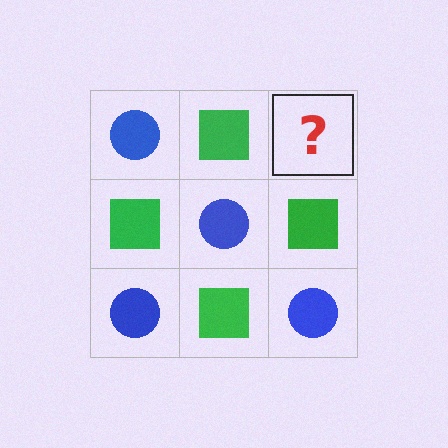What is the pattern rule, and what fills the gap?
The rule is that it alternates blue circle and green square in a checkerboard pattern. The gap should be filled with a blue circle.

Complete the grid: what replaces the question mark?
The question mark should be replaced with a blue circle.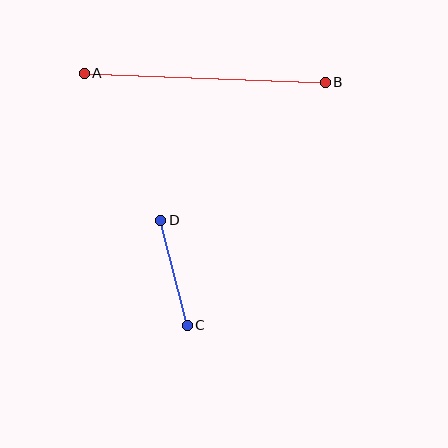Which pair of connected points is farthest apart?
Points A and B are farthest apart.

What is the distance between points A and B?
The distance is approximately 241 pixels.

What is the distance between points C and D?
The distance is approximately 109 pixels.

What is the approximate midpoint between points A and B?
The midpoint is at approximately (205, 78) pixels.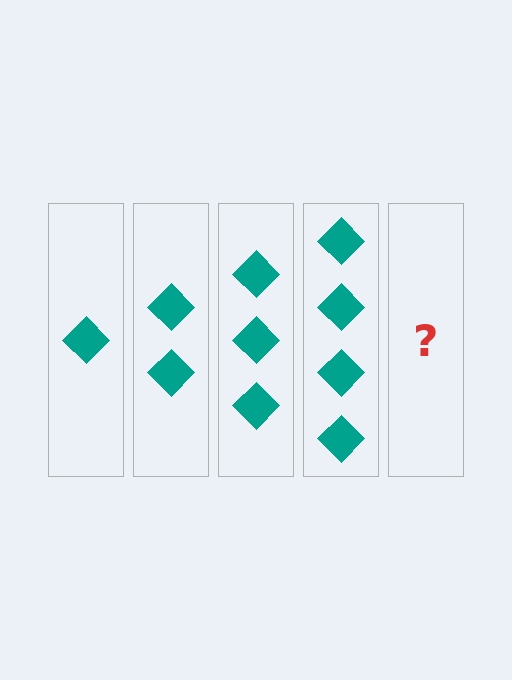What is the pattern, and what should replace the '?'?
The pattern is that each step adds one more diamond. The '?' should be 5 diamonds.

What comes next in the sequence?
The next element should be 5 diamonds.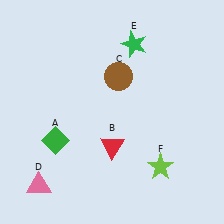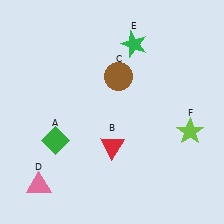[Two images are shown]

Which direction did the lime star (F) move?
The lime star (F) moved up.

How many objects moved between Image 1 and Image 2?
1 object moved between the two images.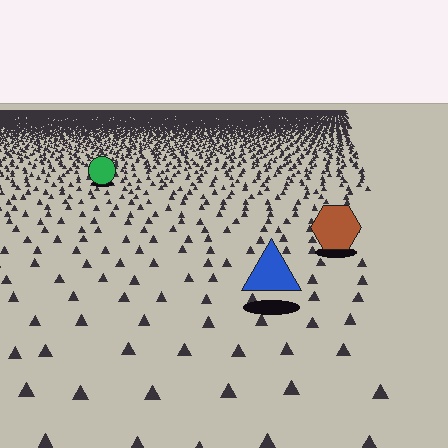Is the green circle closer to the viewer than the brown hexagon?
No. The brown hexagon is closer — you can tell from the texture gradient: the ground texture is coarser near it.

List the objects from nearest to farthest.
From nearest to farthest: the blue triangle, the brown hexagon, the green circle.